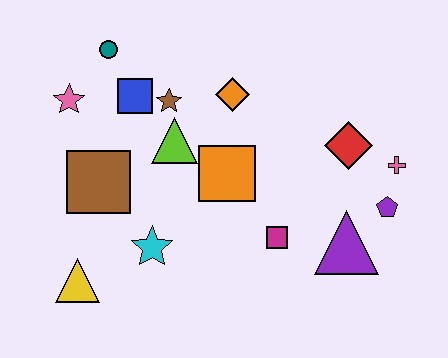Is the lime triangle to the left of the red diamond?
Yes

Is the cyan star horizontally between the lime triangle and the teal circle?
Yes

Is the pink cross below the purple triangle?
No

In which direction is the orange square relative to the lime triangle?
The orange square is to the right of the lime triangle.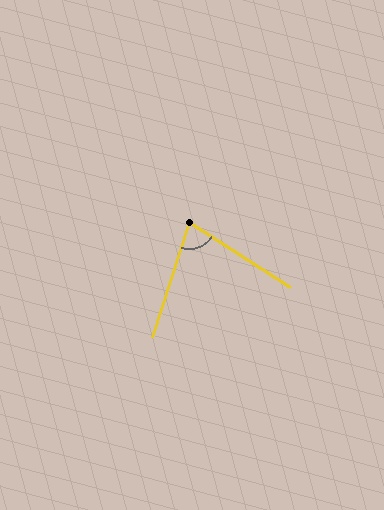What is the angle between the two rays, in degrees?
Approximately 75 degrees.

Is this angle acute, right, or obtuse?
It is acute.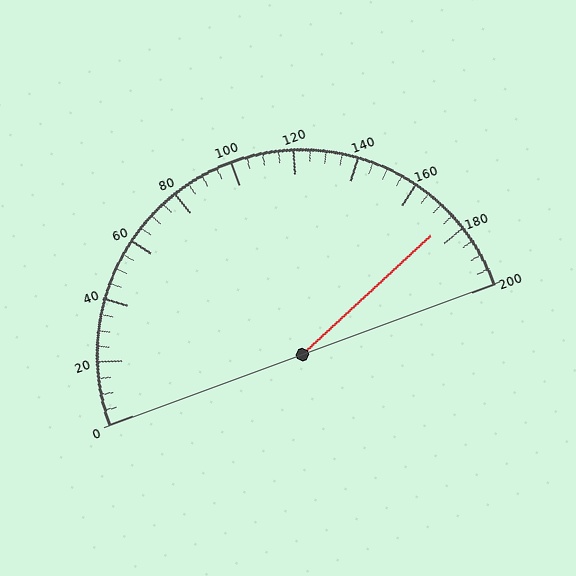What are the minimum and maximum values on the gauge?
The gauge ranges from 0 to 200.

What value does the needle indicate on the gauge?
The needle indicates approximately 175.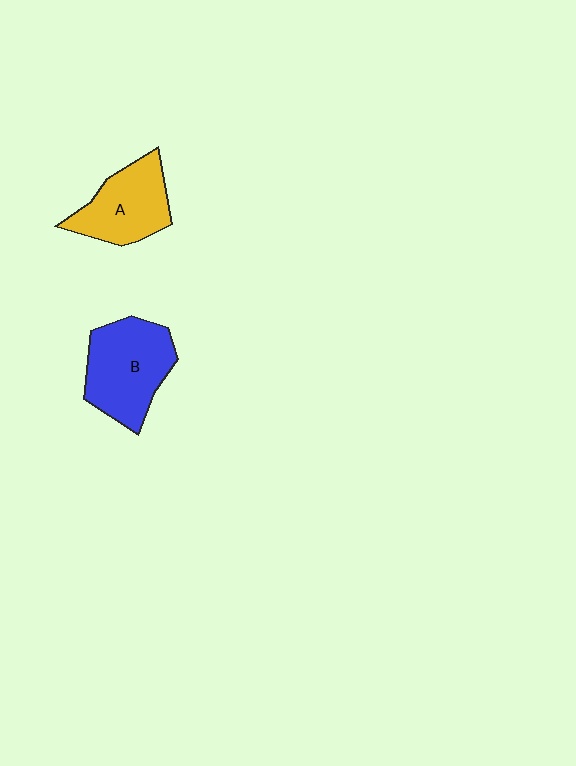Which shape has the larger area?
Shape B (blue).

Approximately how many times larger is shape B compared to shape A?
Approximately 1.2 times.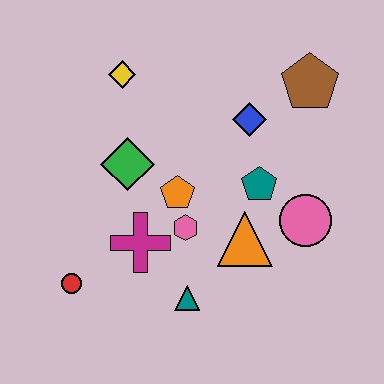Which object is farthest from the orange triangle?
The yellow diamond is farthest from the orange triangle.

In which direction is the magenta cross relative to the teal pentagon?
The magenta cross is to the left of the teal pentagon.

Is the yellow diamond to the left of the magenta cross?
Yes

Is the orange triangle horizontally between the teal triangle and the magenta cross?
No